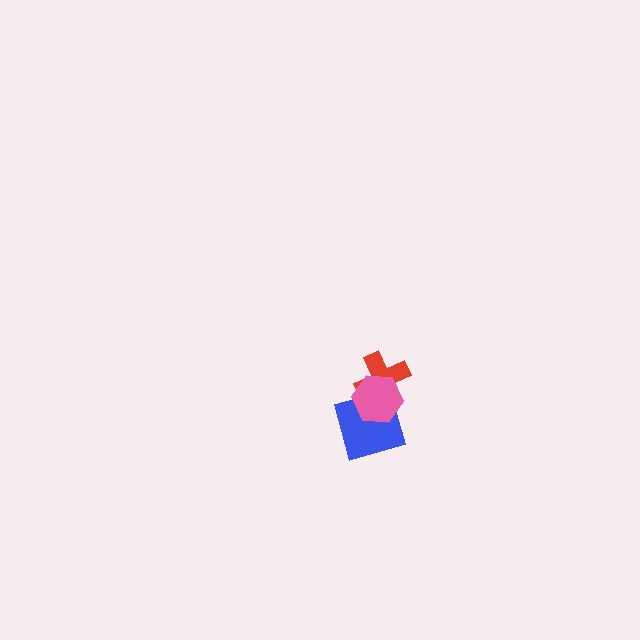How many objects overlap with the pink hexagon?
2 objects overlap with the pink hexagon.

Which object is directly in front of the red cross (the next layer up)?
The blue diamond is directly in front of the red cross.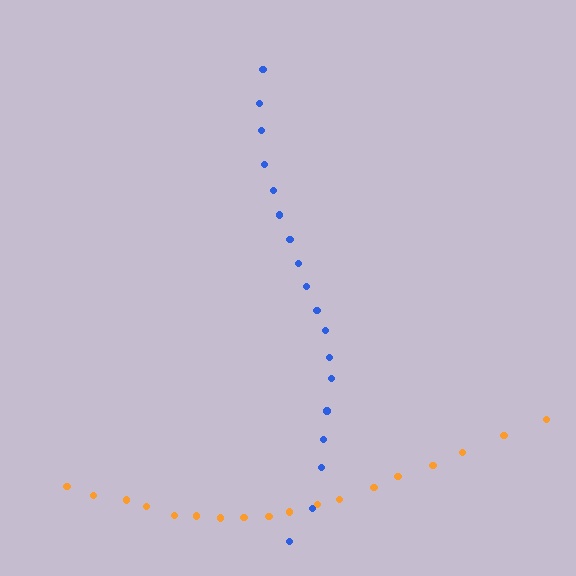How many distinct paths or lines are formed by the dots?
There are 2 distinct paths.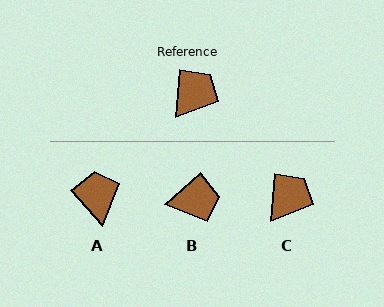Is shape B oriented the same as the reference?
No, it is off by about 44 degrees.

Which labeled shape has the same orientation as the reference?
C.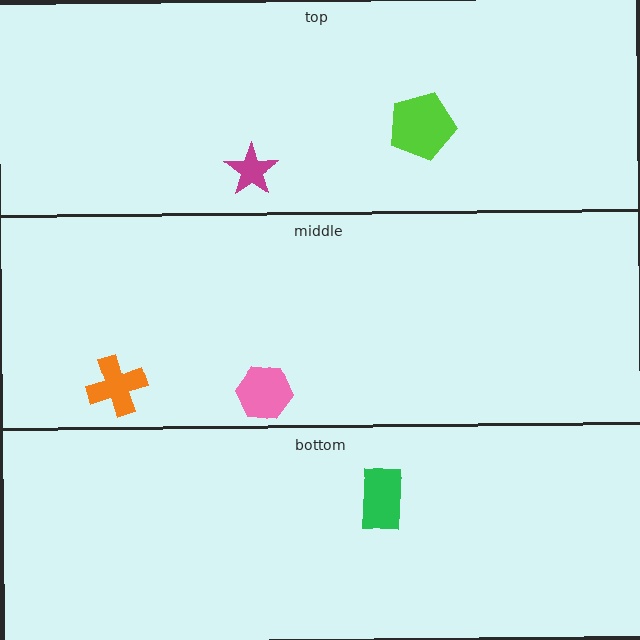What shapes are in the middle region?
The pink hexagon, the orange cross.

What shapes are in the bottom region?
The green rectangle.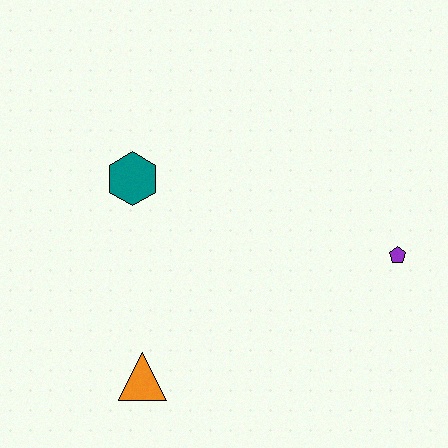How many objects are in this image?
There are 3 objects.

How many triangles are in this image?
There is 1 triangle.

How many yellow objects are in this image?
There are no yellow objects.